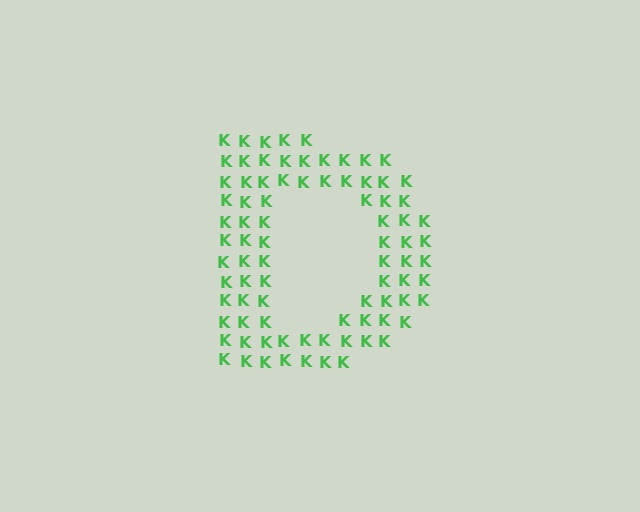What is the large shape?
The large shape is the letter D.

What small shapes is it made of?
It is made of small letter K's.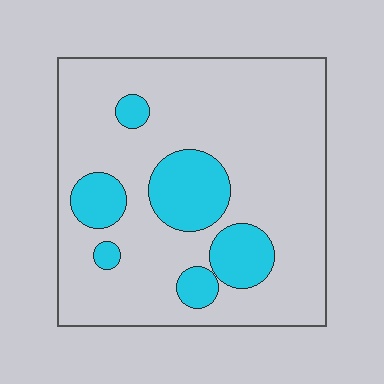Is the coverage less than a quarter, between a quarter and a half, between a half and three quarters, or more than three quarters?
Less than a quarter.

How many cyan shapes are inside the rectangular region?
6.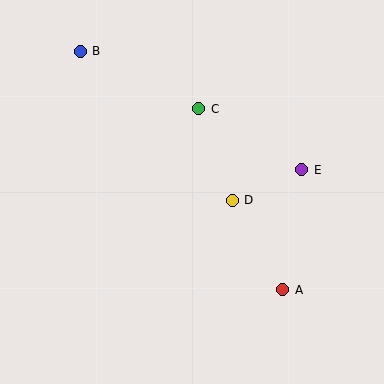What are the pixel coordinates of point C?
Point C is at (199, 109).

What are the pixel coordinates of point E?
Point E is at (302, 170).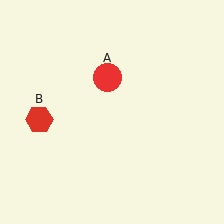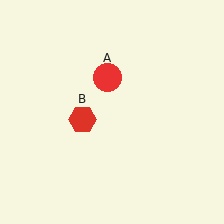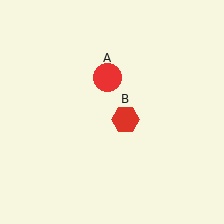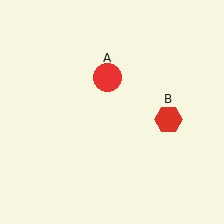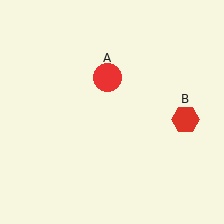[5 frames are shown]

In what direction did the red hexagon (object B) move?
The red hexagon (object B) moved right.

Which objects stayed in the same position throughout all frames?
Red circle (object A) remained stationary.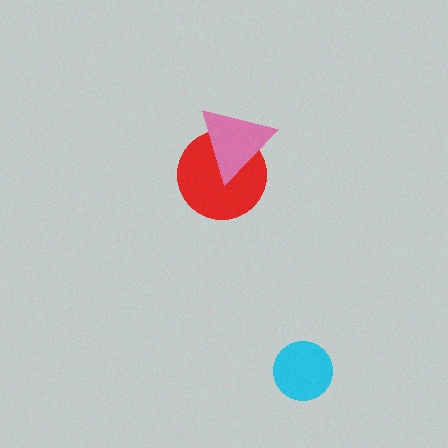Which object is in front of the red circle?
The pink triangle is in front of the red circle.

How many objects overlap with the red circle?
1 object overlaps with the red circle.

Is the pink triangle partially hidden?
No, no other shape covers it.